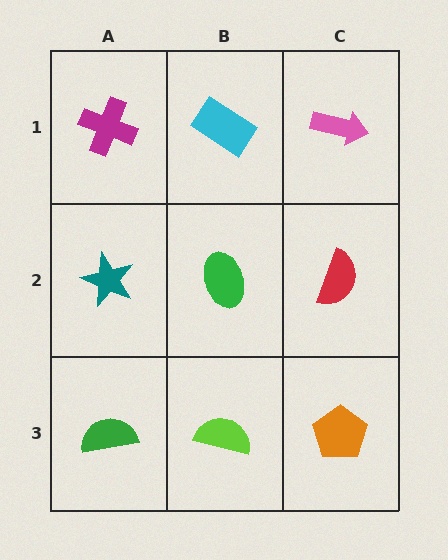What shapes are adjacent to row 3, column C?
A red semicircle (row 2, column C), a lime semicircle (row 3, column B).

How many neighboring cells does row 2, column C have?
3.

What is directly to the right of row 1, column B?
A pink arrow.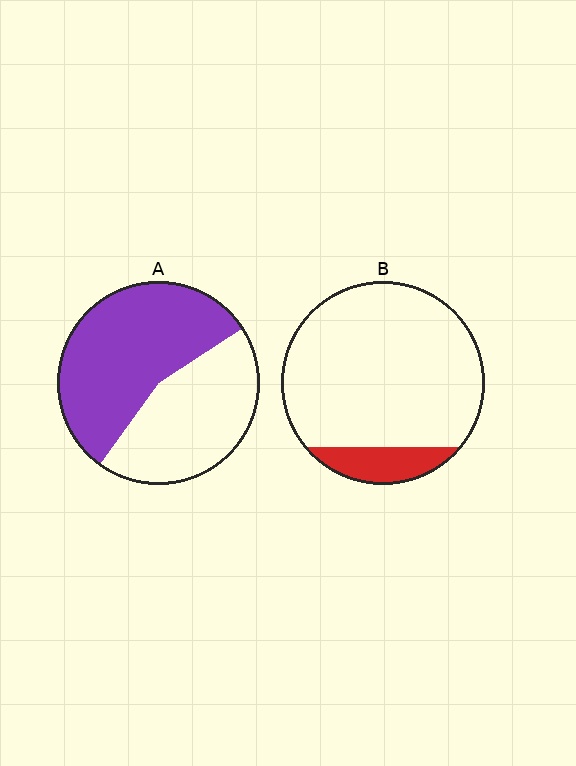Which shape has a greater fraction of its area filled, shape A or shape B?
Shape A.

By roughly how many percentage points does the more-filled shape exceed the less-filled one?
By roughly 45 percentage points (A over B).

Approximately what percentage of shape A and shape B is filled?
A is approximately 55% and B is approximately 15%.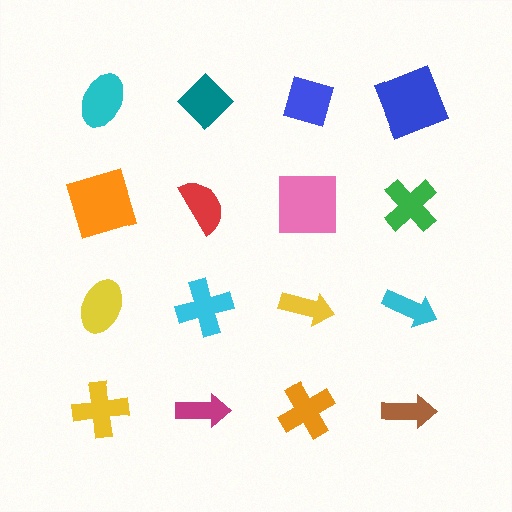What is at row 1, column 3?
A blue diamond.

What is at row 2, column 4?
A green cross.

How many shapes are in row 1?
4 shapes.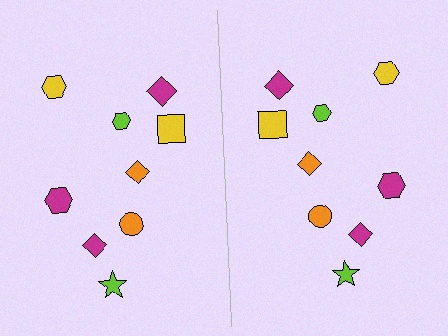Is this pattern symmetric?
Yes, this pattern has bilateral (reflection) symmetry.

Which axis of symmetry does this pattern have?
The pattern has a vertical axis of symmetry running through the center of the image.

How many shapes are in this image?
There are 18 shapes in this image.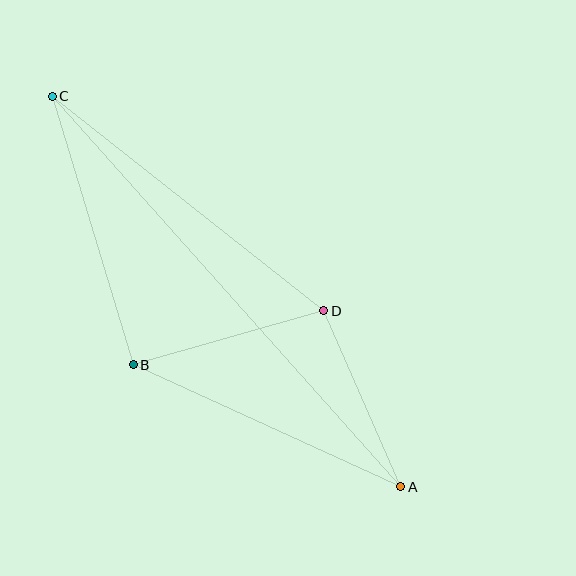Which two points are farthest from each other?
Points A and C are farthest from each other.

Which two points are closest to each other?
Points A and D are closest to each other.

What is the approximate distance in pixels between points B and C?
The distance between B and C is approximately 280 pixels.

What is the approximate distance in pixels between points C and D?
The distance between C and D is approximately 346 pixels.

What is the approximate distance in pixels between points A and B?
The distance between A and B is approximately 294 pixels.